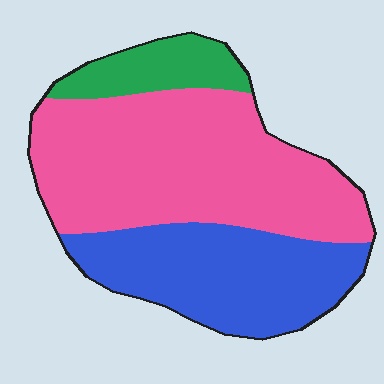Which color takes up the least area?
Green, at roughly 10%.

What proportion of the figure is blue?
Blue takes up between a third and a half of the figure.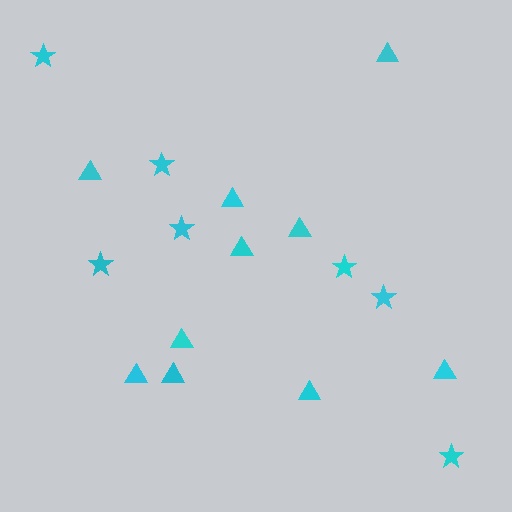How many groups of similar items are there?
There are 2 groups: one group of triangles (10) and one group of stars (7).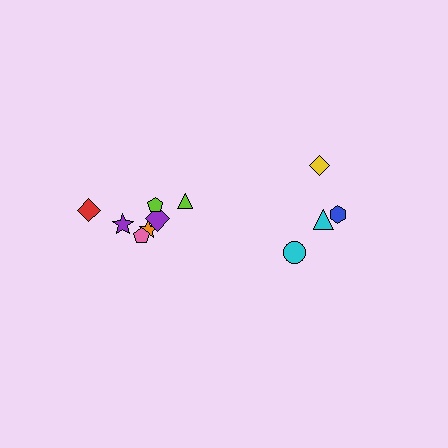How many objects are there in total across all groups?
There are 11 objects.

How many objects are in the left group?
There are 7 objects.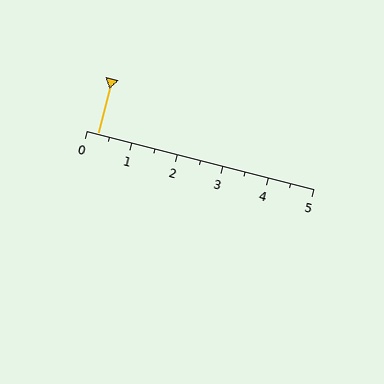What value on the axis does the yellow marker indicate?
The marker indicates approximately 0.2.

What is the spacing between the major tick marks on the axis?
The major ticks are spaced 1 apart.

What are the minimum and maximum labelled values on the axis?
The axis runs from 0 to 5.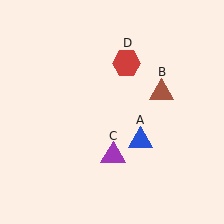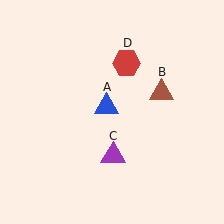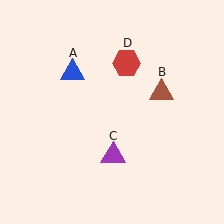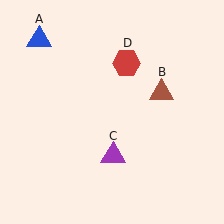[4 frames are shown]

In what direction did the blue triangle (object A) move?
The blue triangle (object A) moved up and to the left.